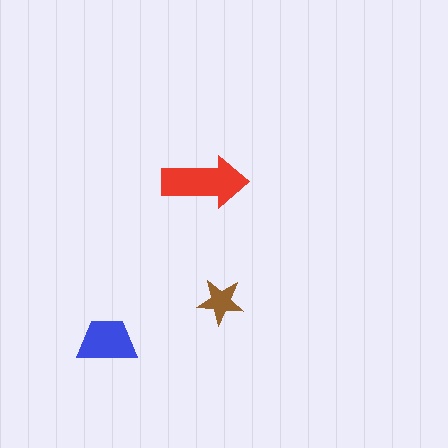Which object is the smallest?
The brown star.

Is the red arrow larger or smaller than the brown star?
Larger.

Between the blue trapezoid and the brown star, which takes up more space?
The blue trapezoid.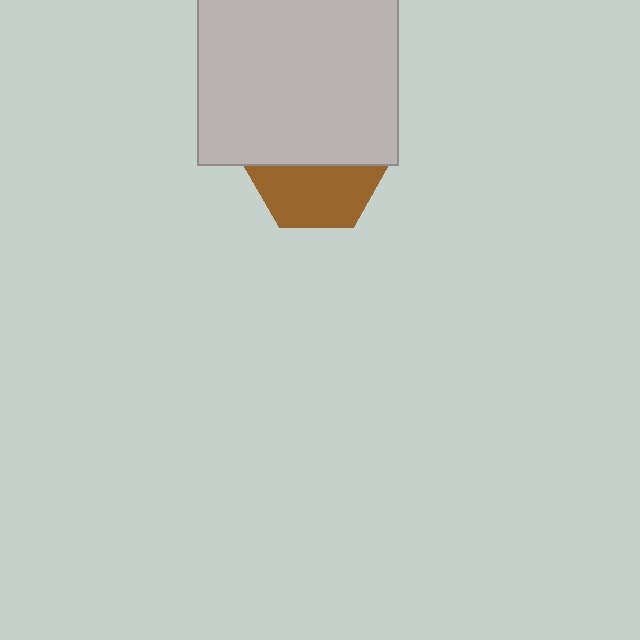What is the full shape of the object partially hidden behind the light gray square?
The partially hidden object is a brown hexagon.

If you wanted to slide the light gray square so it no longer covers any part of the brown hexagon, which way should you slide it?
Slide it up — that is the most direct way to separate the two shapes.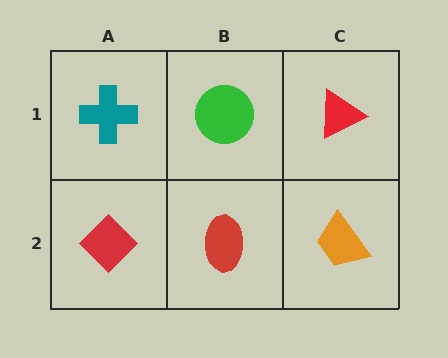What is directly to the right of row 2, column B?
An orange trapezoid.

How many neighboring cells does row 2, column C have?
2.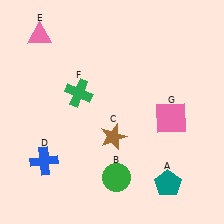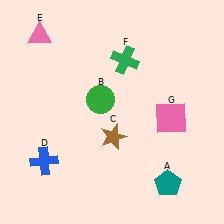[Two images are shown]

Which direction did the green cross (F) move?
The green cross (F) moved right.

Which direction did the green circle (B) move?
The green circle (B) moved up.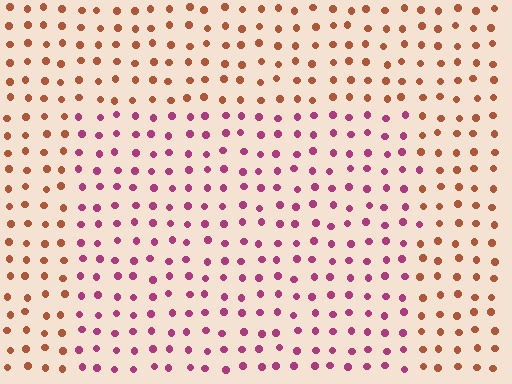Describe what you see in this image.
The image is filled with small brown elements in a uniform arrangement. A rectangle-shaped region is visible where the elements are tinted to a slightly different hue, forming a subtle color boundary.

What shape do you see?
I see a rectangle.